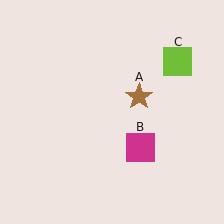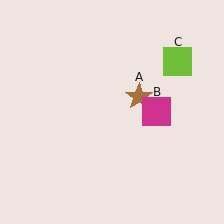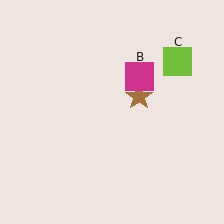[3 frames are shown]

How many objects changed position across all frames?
1 object changed position: magenta square (object B).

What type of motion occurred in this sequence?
The magenta square (object B) rotated counterclockwise around the center of the scene.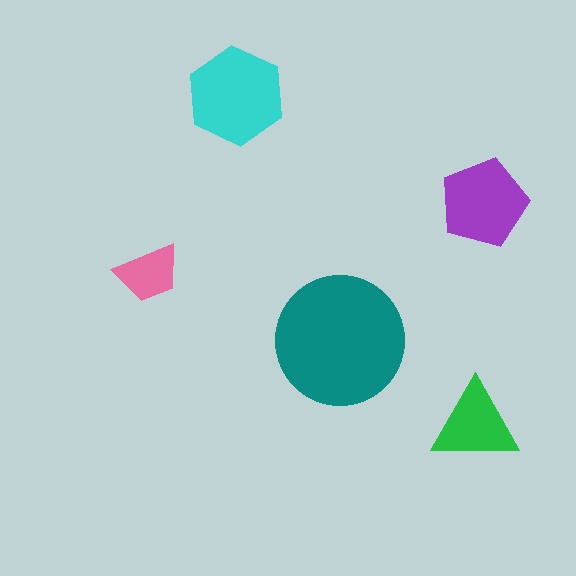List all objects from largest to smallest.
The teal circle, the cyan hexagon, the purple pentagon, the green triangle, the pink trapezoid.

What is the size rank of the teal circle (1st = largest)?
1st.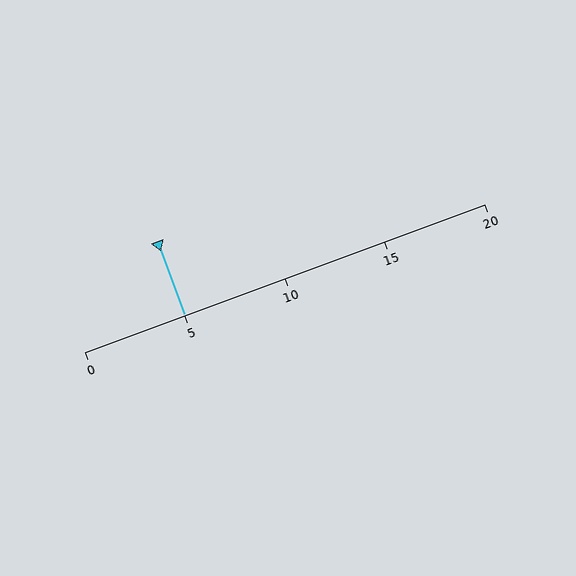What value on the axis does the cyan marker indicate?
The marker indicates approximately 5.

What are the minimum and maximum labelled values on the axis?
The axis runs from 0 to 20.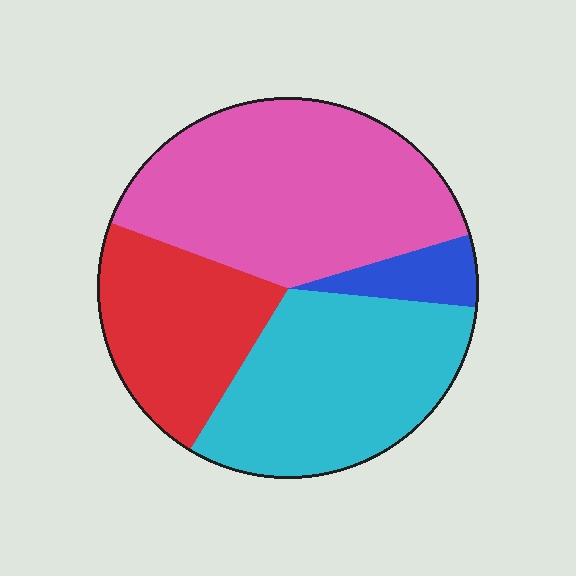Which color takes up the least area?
Blue, at roughly 5%.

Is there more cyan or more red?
Cyan.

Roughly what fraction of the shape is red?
Red covers roughly 20% of the shape.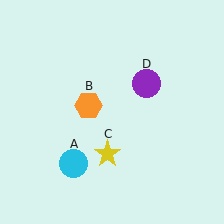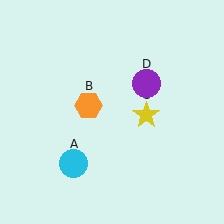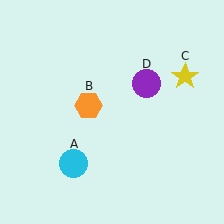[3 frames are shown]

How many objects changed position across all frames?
1 object changed position: yellow star (object C).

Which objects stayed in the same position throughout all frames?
Cyan circle (object A) and orange hexagon (object B) and purple circle (object D) remained stationary.